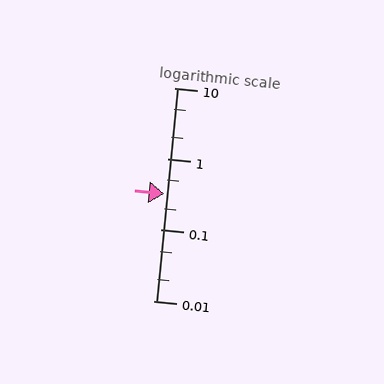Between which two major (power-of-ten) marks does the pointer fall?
The pointer is between 0.1 and 1.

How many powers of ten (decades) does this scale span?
The scale spans 3 decades, from 0.01 to 10.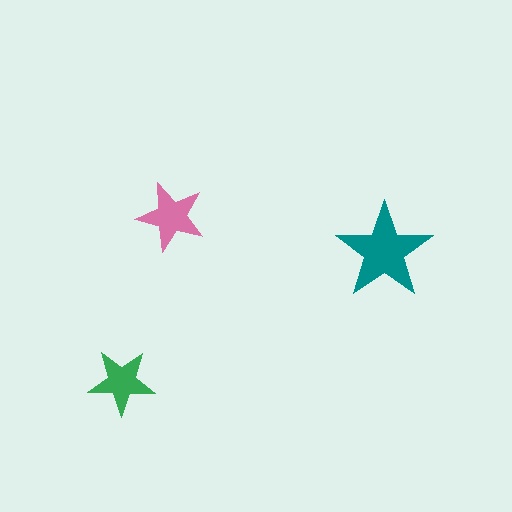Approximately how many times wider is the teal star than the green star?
About 1.5 times wider.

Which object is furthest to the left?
The green star is leftmost.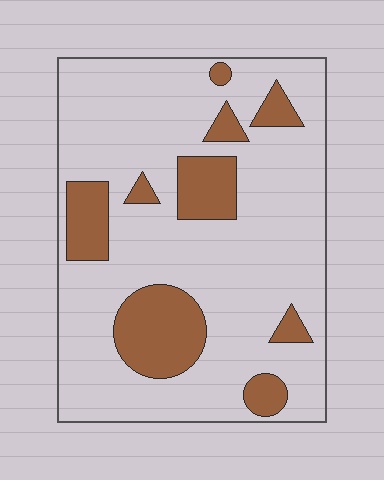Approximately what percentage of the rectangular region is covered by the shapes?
Approximately 20%.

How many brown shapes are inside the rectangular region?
9.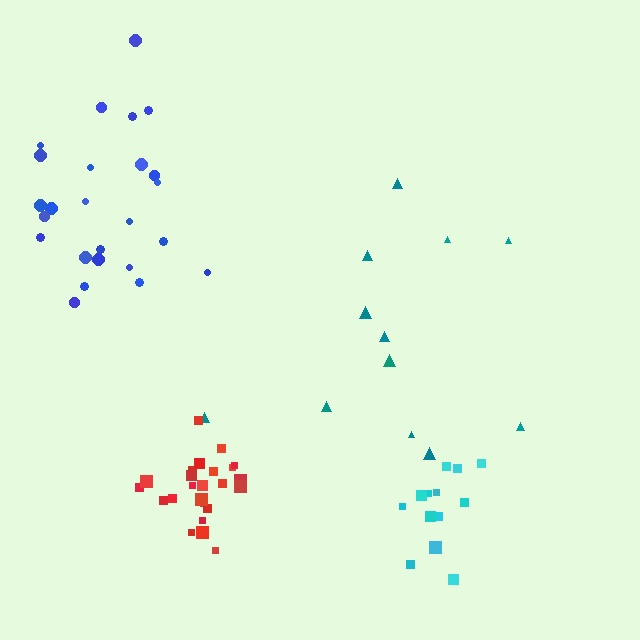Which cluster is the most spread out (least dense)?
Teal.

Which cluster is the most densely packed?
Red.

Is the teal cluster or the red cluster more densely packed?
Red.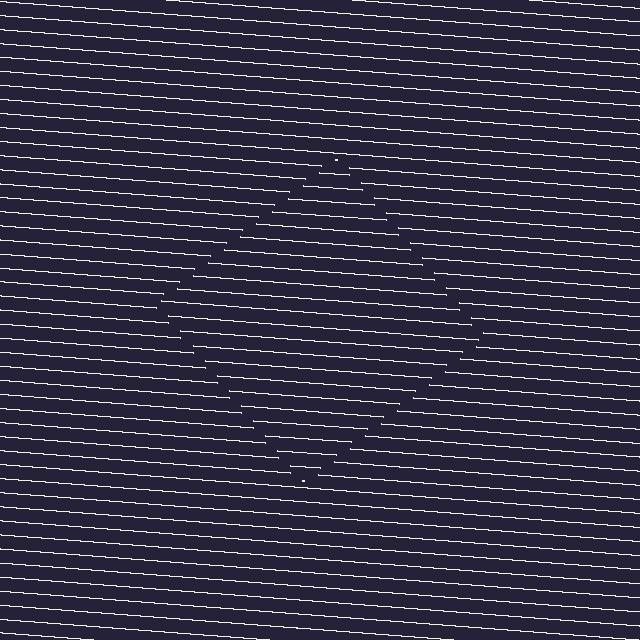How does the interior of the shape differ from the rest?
The interior of the shape contains the same grating, shifted by half a period — the contour is defined by the phase discontinuity where line-ends from the inner and outer gratings abut.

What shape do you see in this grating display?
An illusory square. The interior of the shape contains the same grating, shifted by half a period — the contour is defined by the phase discontinuity where line-ends from the inner and outer gratings abut.